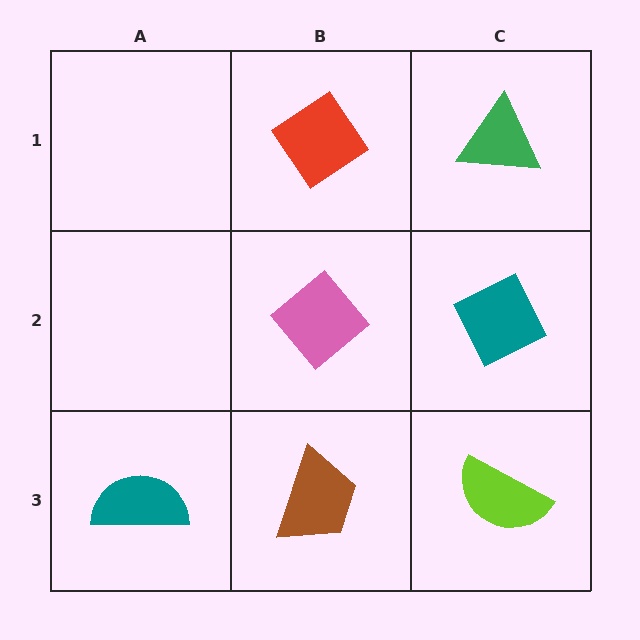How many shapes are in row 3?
3 shapes.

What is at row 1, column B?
A red diamond.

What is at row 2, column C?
A teal diamond.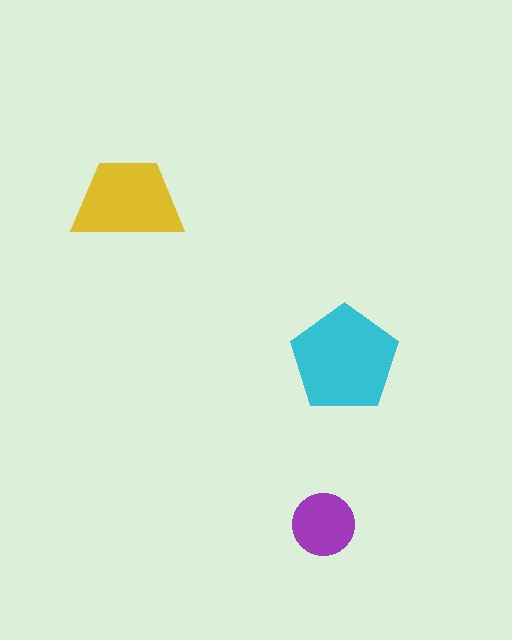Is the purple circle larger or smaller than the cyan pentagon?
Smaller.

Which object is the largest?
The cyan pentagon.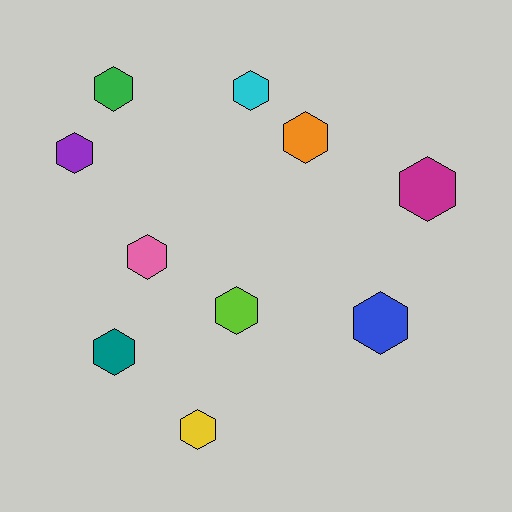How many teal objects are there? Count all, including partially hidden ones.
There is 1 teal object.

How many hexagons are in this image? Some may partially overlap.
There are 10 hexagons.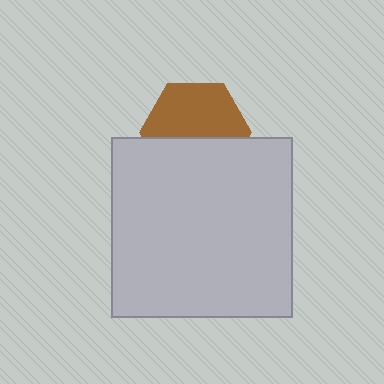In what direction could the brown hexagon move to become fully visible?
The brown hexagon could move up. That would shift it out from behind the light gray square entirely.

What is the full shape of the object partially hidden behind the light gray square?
The partially hidden object is a brown hexagon.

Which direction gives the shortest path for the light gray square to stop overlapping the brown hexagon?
Moving down gives the shortest separation.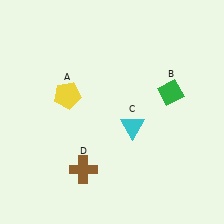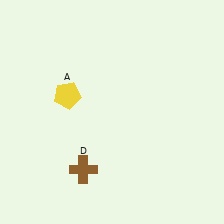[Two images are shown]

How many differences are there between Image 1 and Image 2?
There are 2 differences between the two images.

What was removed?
The green diamond (B), the cyan triangle (C) were removed in Image 2.